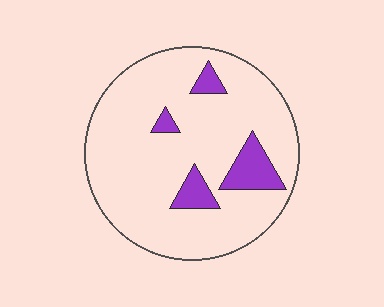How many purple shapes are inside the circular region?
4.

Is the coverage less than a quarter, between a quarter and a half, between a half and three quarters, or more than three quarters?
Less than a quarter.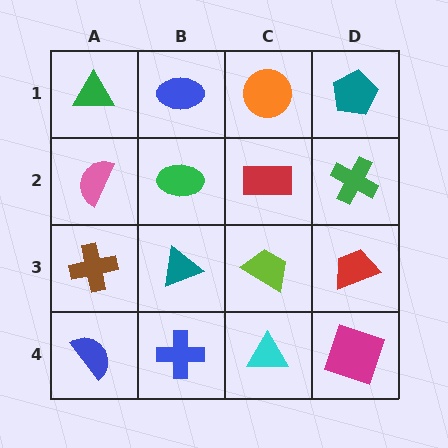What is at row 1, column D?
A teal pentagon.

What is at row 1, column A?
A green triangle.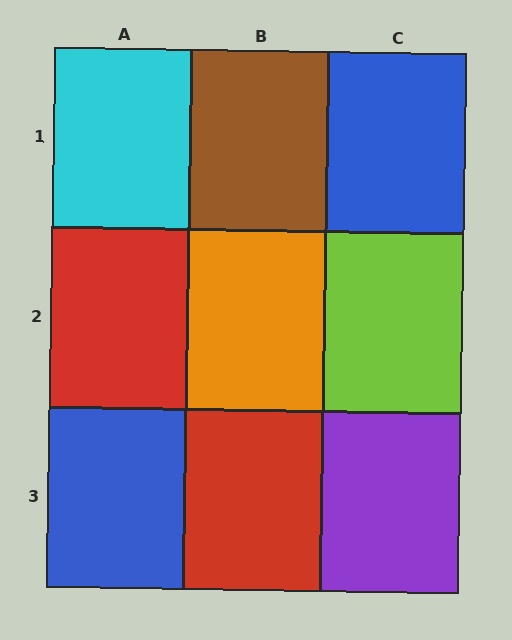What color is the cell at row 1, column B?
Brown.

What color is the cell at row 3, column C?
Purple.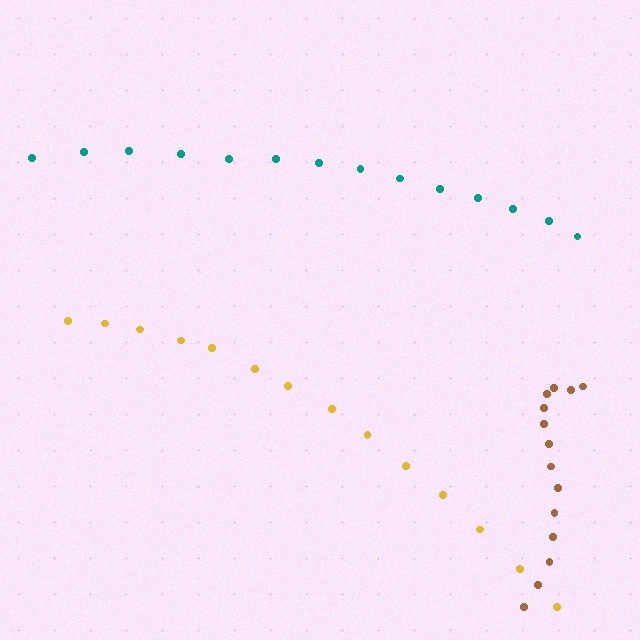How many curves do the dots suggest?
There are 3 distinct paths.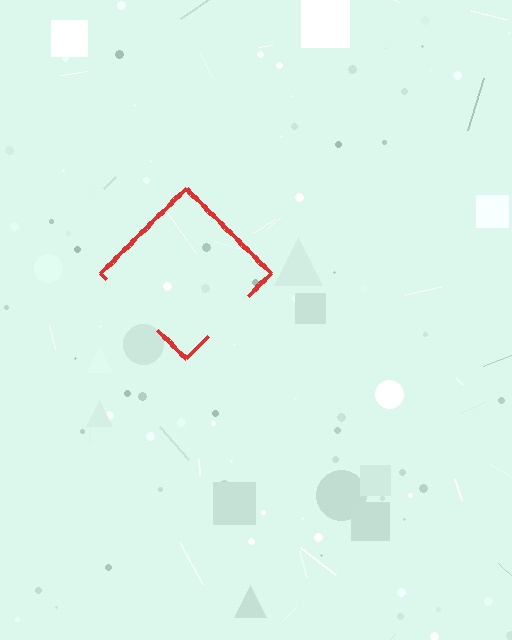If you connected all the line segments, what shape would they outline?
They would outline a diamond.